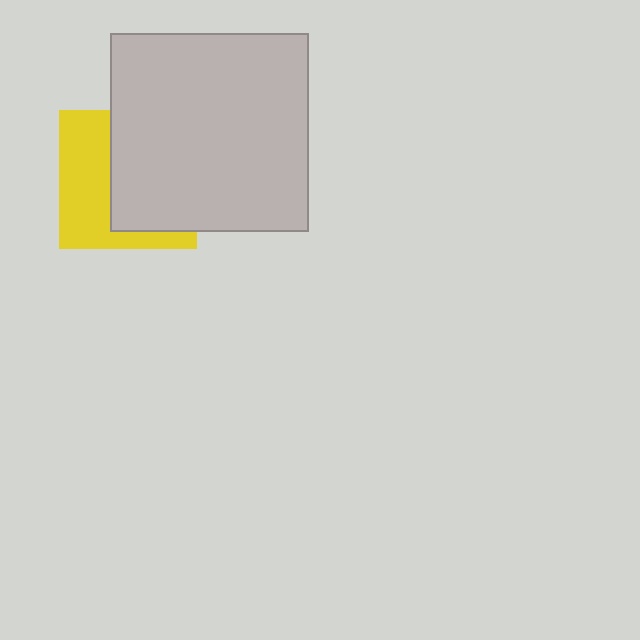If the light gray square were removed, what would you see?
You would see the complete yellow square.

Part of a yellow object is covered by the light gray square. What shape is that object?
It is a square.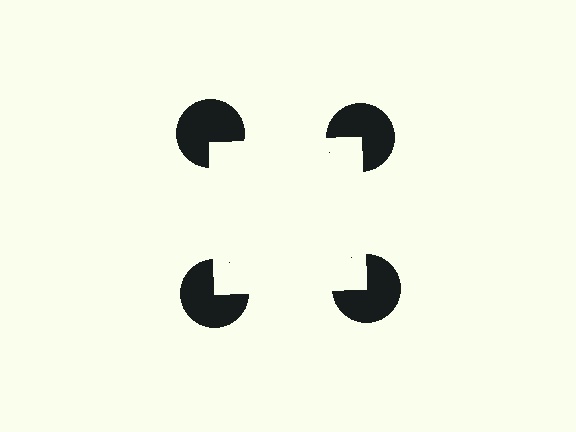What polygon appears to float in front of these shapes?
An illusory square — its edges are inferred from the aligned wedge cuts in the pac-man discs, not physically drawn.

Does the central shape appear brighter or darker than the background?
It typically appears slightly brighter than the background, even though no actual brightness change is drawn.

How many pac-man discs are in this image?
There are 4 — one at each vertex of the illusory square.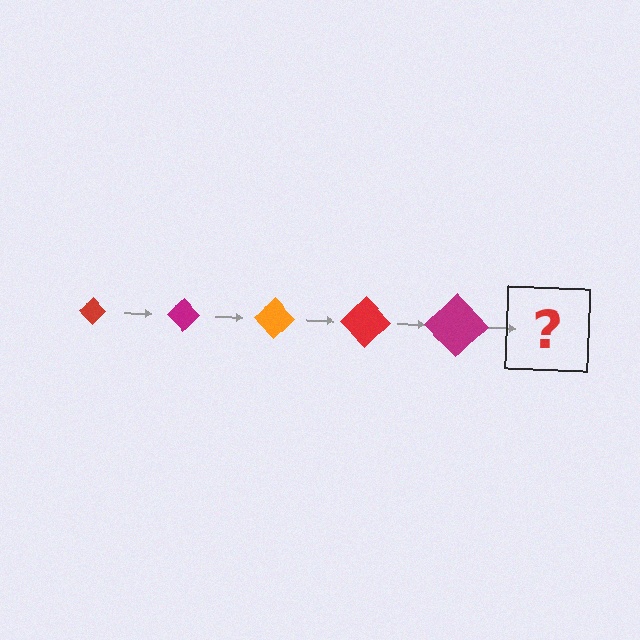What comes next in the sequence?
The next element should be an orange diamond, larger than the previous one.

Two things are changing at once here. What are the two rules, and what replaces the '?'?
The two rules are that the diamond grows larger each step and the color cycles through red, magenta, and orange. The '?' should be an orange diamond, larger than the previous one.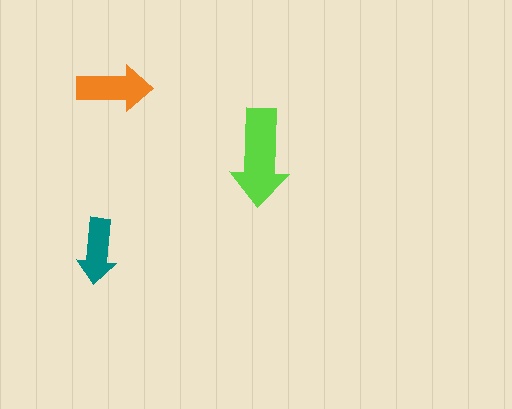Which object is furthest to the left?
The teal arrow is leftmost.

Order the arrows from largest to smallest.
the lime one, the orange one, the teal one.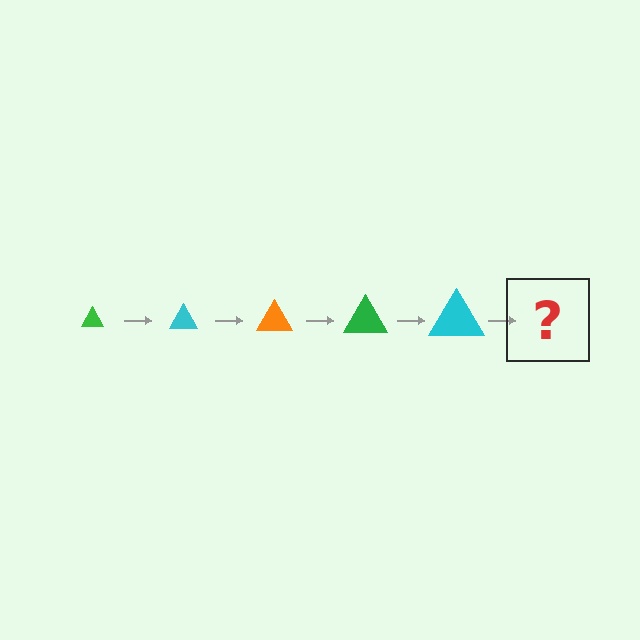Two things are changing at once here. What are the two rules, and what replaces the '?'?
The two rules are that the triangle grows larger each step and the color cycles through green, cyan, and orange. The '?' should be an orange triangle, larger than the previous one.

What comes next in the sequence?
The next element should be an orange triangle, larger than the previous one.